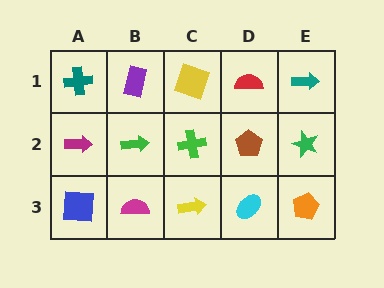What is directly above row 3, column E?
A green star.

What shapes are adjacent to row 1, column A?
A magenta arrow (row 2, column A), a purple rectangle (row 1, column B).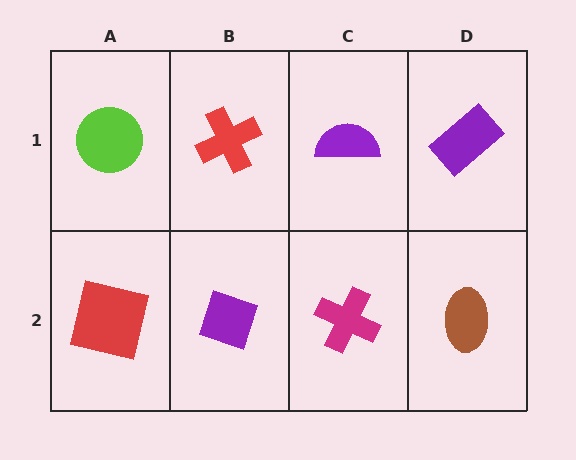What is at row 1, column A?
A lime circle.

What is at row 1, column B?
A red cross.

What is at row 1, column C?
A purple semicircle.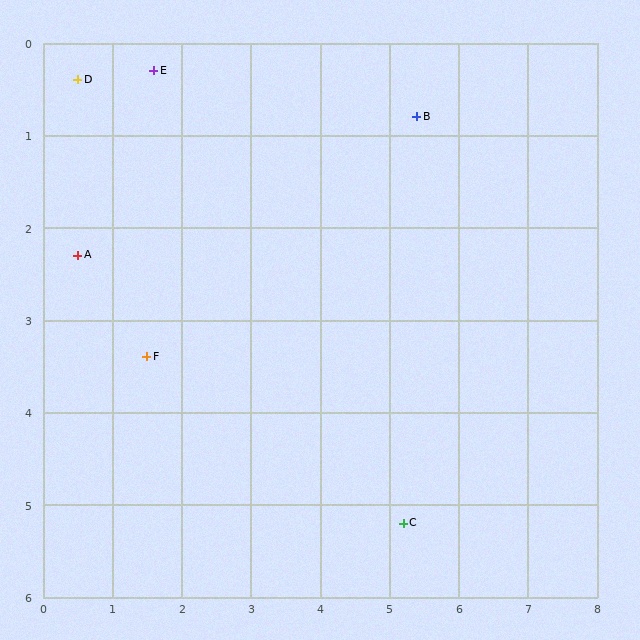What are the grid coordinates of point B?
Point B is at approximately (5.4, 0.8).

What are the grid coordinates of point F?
Point F is at approximately (1.5, 3.4).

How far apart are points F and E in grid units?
Points F and E are about 3.1 grid units apart.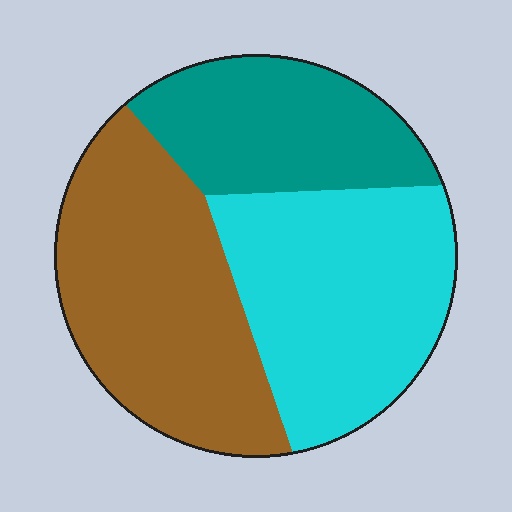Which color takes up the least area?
Teal, at roughly 25%.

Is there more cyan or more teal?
Cyan.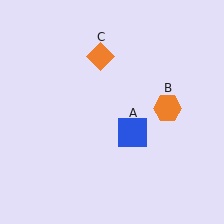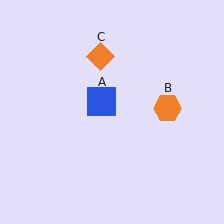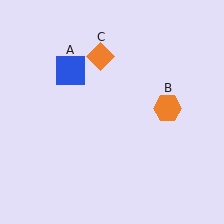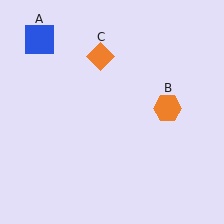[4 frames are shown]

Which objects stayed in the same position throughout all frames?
Orange hexagon (object B) and orange diamond (object C) remained stationary.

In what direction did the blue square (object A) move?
The blue square (object A) moved up and to the left.